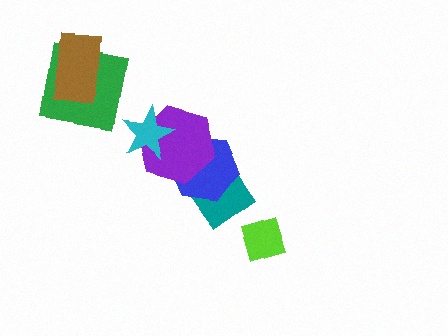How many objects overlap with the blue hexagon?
2 objects overlap with the blue hexagon.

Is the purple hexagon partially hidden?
Yes, it is partially covered by another shape.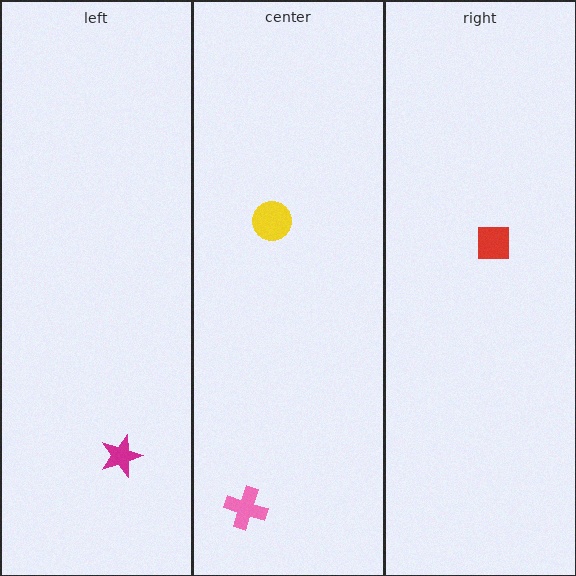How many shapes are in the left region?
1.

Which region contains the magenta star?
The left region.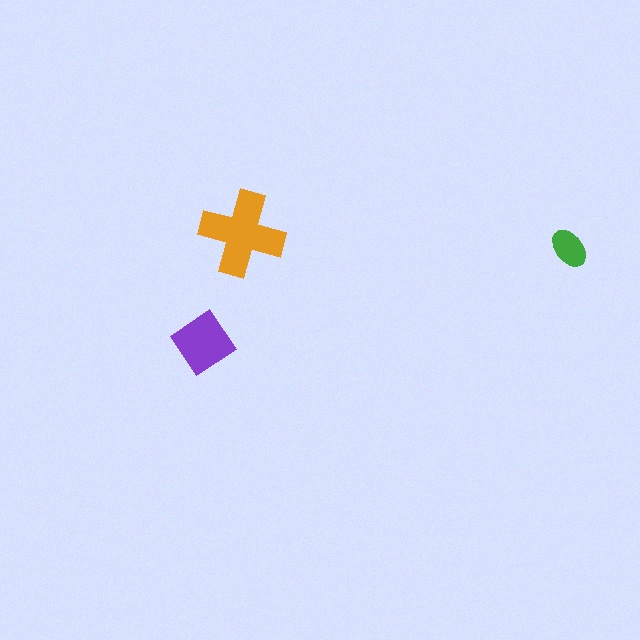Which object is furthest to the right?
The green ellipse is rightmost.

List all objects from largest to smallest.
The orange cross, the purple diamond, the green ellipse.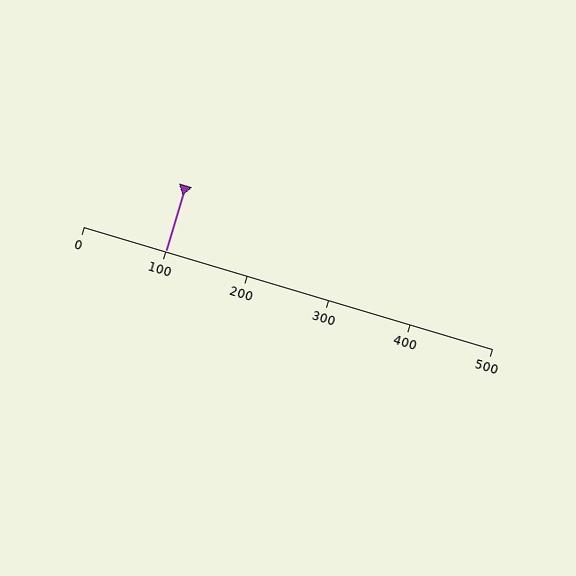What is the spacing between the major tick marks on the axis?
The major ticks are spaced 100 apart.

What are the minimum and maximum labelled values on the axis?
The axis runs from 0 to 500.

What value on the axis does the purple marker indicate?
The marker indicates approximately 100.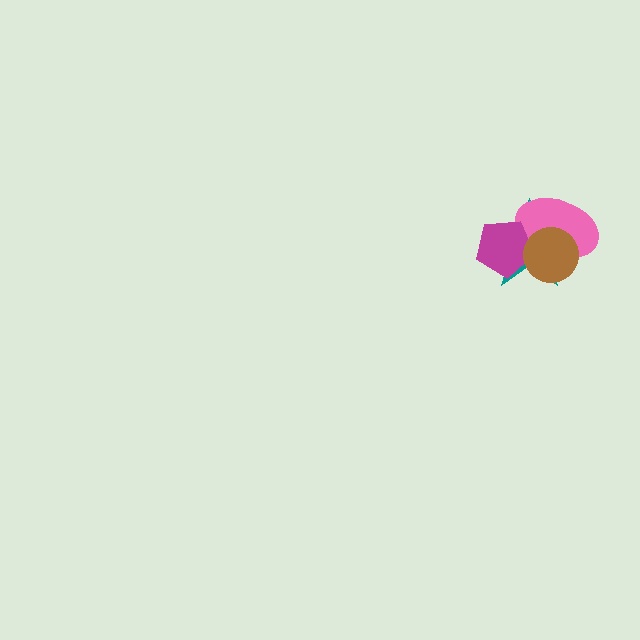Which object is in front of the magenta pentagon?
The brown circle is in front of the magenta pentagon.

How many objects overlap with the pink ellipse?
3 objects overlap with the pink ellipse.